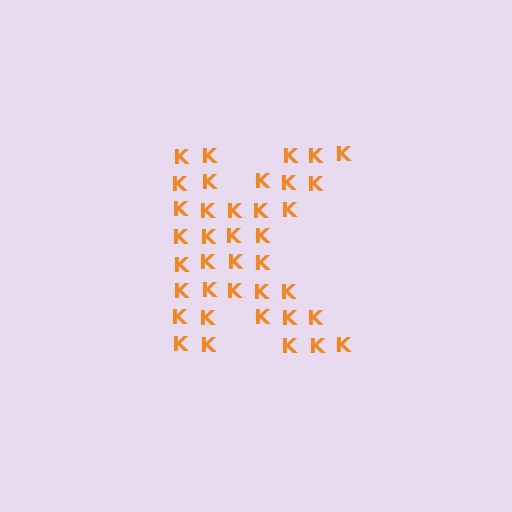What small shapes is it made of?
It is made of small letter K's.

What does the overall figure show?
The overall figure shows the letter K.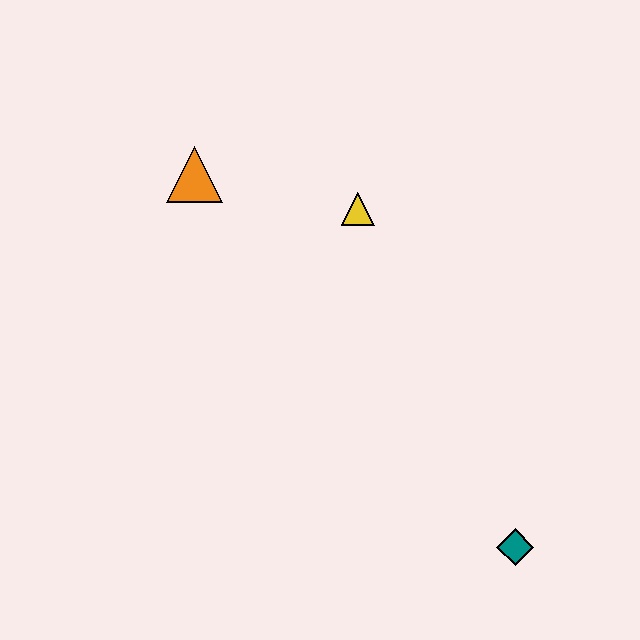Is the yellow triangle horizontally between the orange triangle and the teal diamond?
Yes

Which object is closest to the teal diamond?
The yellow triangle is closest to the teal diamond.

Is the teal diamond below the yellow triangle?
Yes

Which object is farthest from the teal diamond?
The orange triangle is farthest from the teal diamond.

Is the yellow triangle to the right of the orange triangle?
Yes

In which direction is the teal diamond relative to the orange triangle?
The teal diamond is below the orange triangle.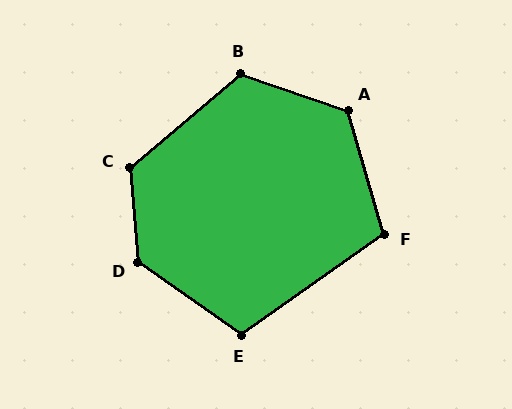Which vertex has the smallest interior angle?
F, at approximately 109 degrees.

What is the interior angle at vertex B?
Approximately 121 degrees (obtuse).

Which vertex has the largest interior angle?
D, at approximately 130 degrees.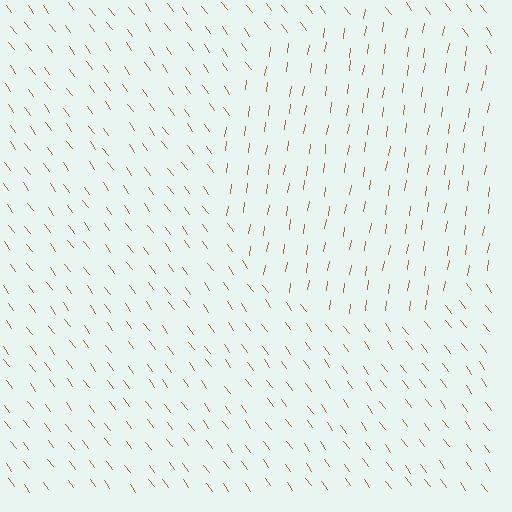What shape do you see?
I see a circle.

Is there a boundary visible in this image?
Yes, there is a texture boundary formed by a change in line orientation.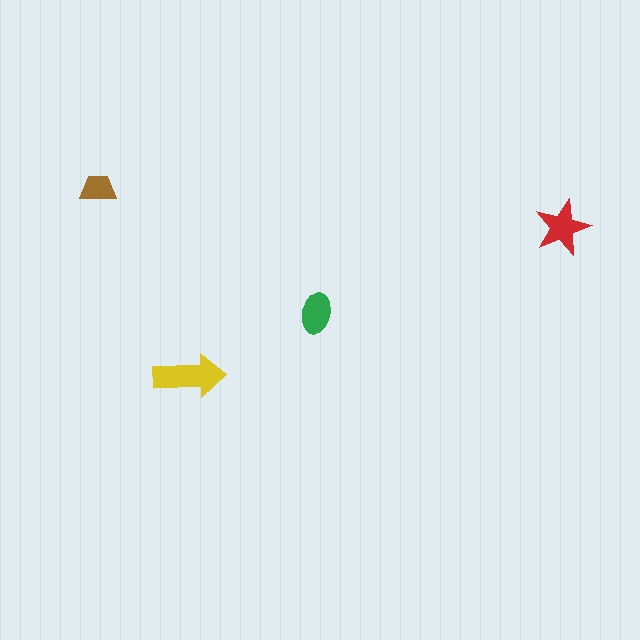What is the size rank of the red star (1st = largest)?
2nd.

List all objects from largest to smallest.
The yellow arrow, the red star, the green ellipse, the brown trapezoid.